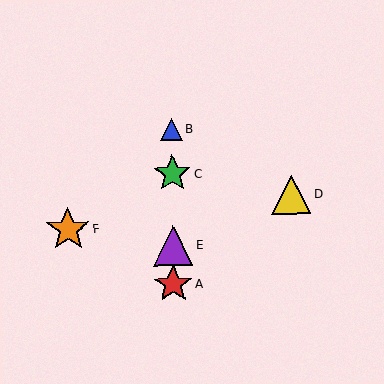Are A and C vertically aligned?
Yes, both are at x≈173.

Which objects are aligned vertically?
Objects A, B, C, E are aligned vertically.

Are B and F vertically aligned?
No, B is at x≈171 and F is at x≈68.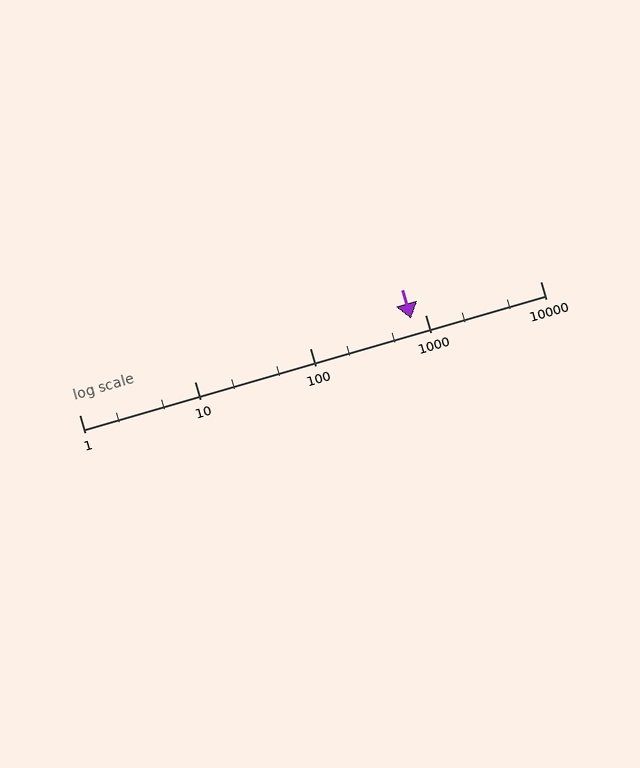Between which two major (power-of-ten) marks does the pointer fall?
The pointer is between 100 and 1000.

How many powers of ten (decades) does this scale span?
The scale spans 4 decades, from 1 to 10000.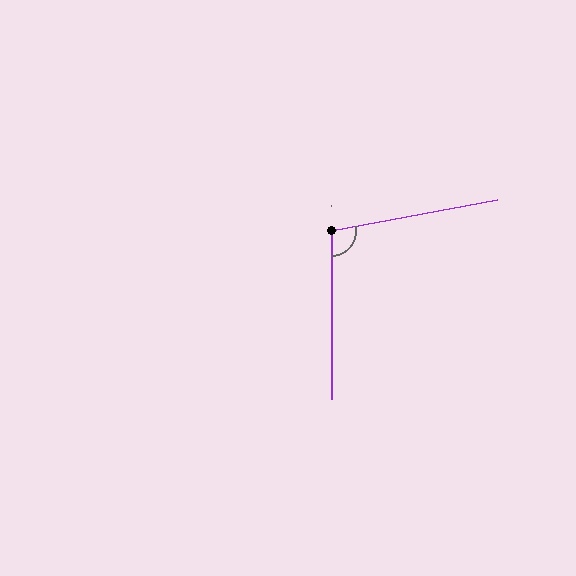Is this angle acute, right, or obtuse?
It is obtuse.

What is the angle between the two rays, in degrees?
Approximately 101 degrees.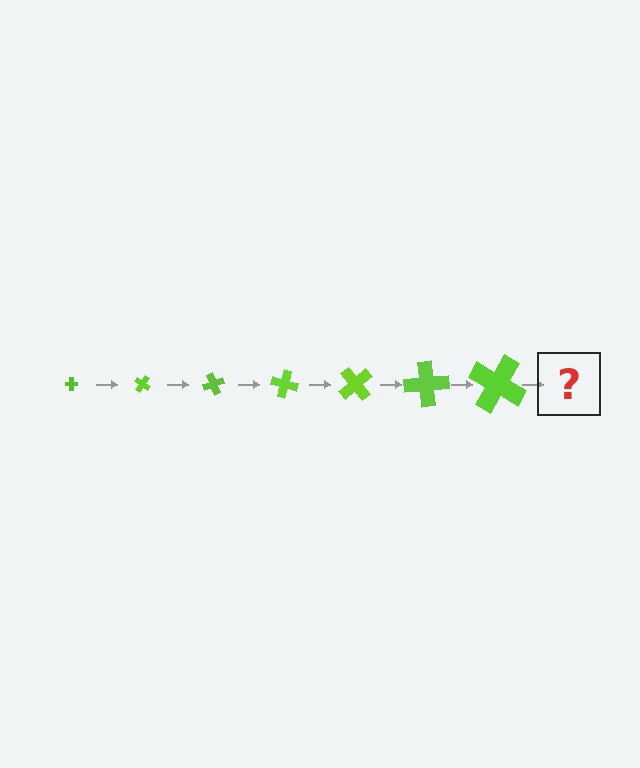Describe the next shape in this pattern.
It should be a cross, larger than the previous one and rotated 245 degrees from the start.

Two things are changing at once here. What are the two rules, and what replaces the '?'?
The two rules are that the cross grows larger each step and it rotates 35 degrees each step. The '?' should be a cross, larger than the previous one and rotated 245 degrees from the start.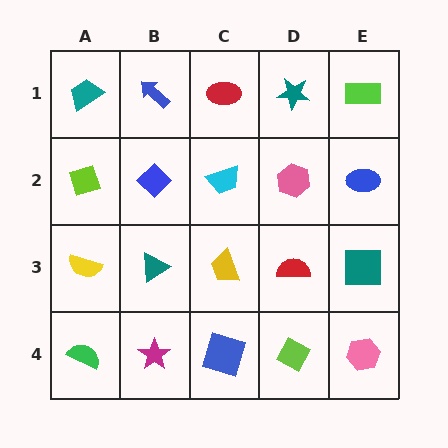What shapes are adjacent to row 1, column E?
A blue ellipse (row 2, column E), a teal star (row 1, column D).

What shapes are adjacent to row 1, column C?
A cyan trapezoid (row 2, column C), a blue arrow (row 1, column B), a teal star (row 1, column D).